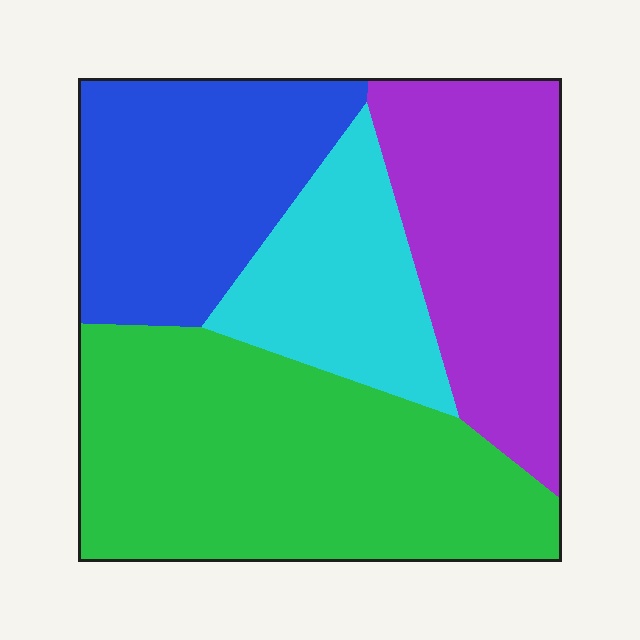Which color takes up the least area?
Cyan, at roughly 15%.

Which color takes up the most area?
Green, at roughly 40%.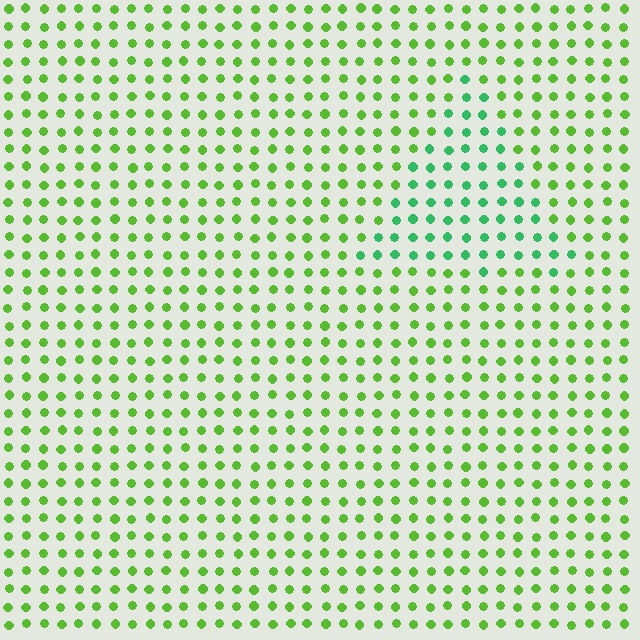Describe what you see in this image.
The image is filled with small lime elements in a uniform arrangement. A triangle-shaped region is visible where the elements are tinted to a slightly different hue, forming a subtle color boundary.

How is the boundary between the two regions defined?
The boundary is defined purely by a slight shift in hue (about 38 degrees). Spacing, size, and orientation are identical on both sides.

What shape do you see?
I see a triangle.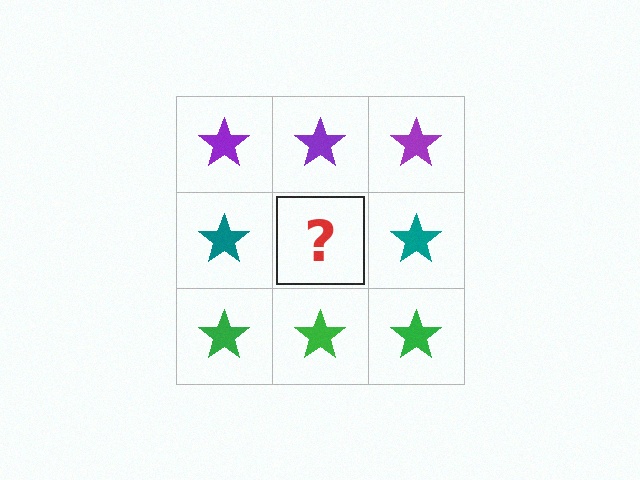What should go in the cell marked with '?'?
The missing cell should contain a teal star.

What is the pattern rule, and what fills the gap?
The rule is that each row has a consistent color. The gap should be filled with a teal star.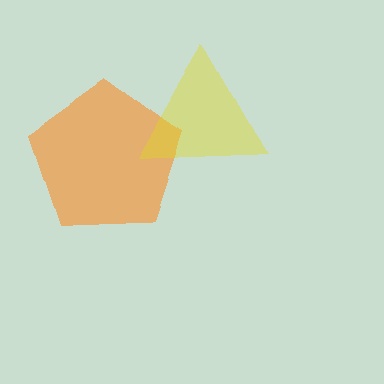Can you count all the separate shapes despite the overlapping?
Yes, there are 2 separate shapes.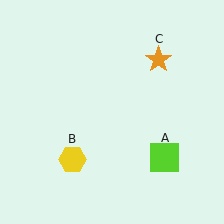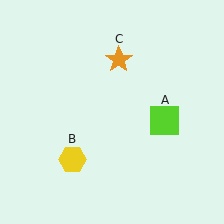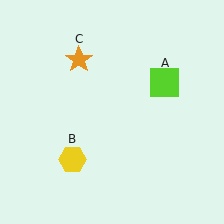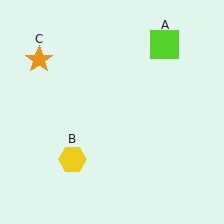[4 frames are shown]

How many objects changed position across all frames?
2 objects changed position: lime square (object A), orange star (object C).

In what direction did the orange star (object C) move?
The orange star (object C) moved left.